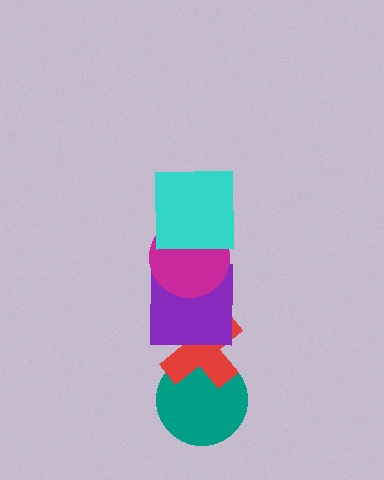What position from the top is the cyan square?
The cyan square is 1st from the top.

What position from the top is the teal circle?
The teal circle is 5th from the top.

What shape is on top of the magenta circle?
The cyan square is on top of the magenta circle.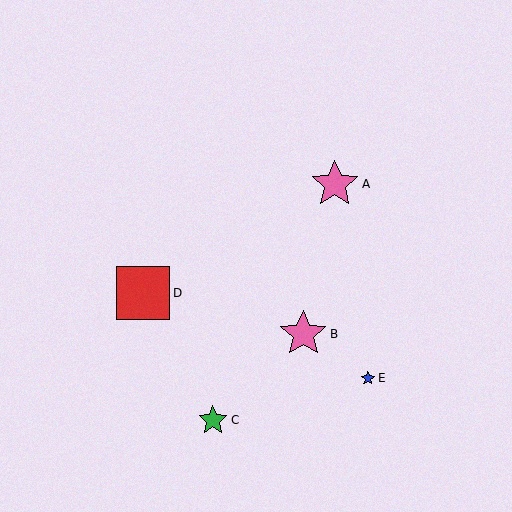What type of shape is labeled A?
Shape A is a pink star.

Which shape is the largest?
The red square (labeled D) is the largest.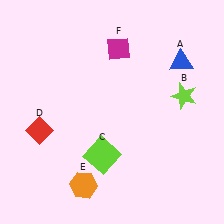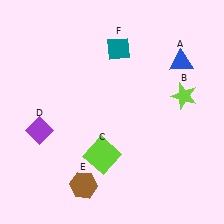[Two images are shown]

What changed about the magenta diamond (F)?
In Image 1, F is magenta. In Image 2, it changed to teal.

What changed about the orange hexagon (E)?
In Image 1, E is orange. In Image 2, it changed to brown.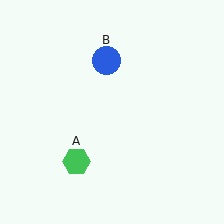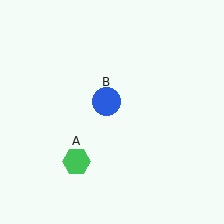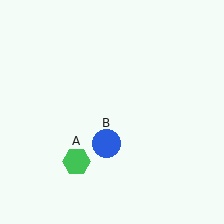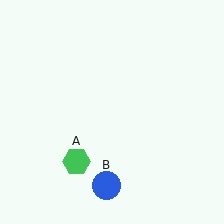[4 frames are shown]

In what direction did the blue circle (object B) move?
The blue circle (object B) moved down.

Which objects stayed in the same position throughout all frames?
Green hexagon (object A) remained stationary.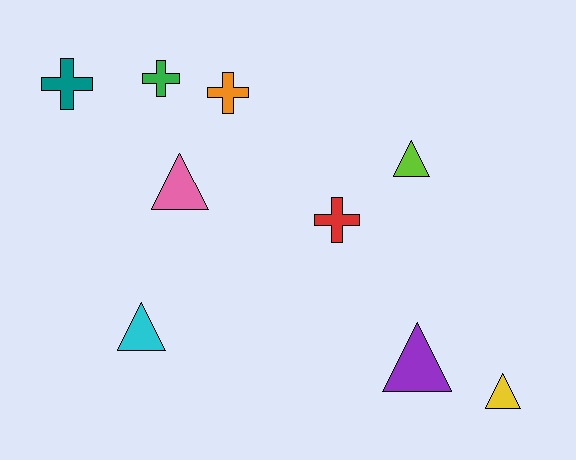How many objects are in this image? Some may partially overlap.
There are 9 objects.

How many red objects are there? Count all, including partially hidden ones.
There is 1 red object.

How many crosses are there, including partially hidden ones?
There are 4 crosses.